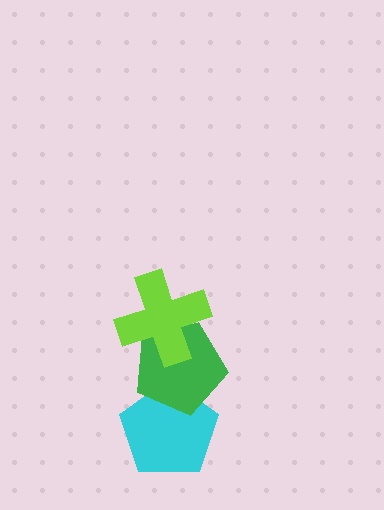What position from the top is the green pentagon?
The green pentagon is 2nd from the top.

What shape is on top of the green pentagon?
The lime cross is on top of the green pentagon.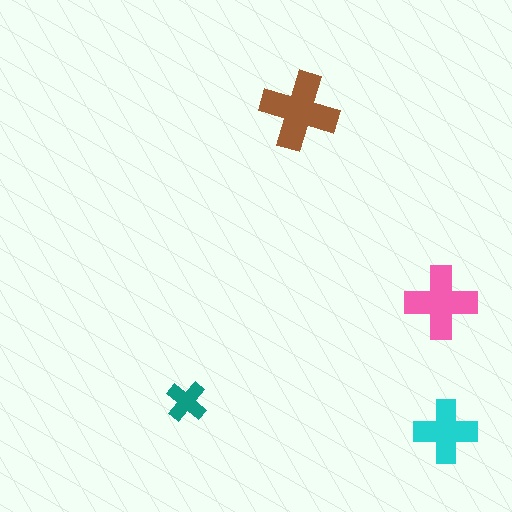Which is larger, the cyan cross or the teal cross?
The cyan one.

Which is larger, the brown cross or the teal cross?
The brown one.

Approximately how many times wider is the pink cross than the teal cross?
About 1.5 times wider.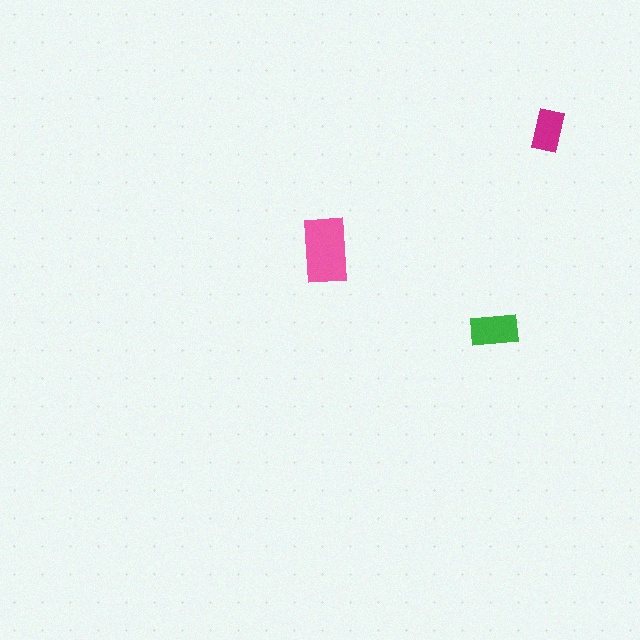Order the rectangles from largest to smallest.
the pink one, the green one, the magenta one.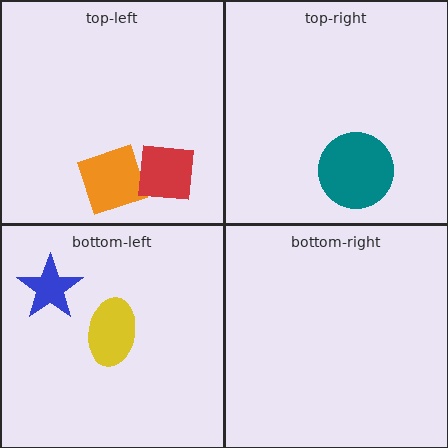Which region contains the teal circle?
The top-right region.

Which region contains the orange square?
The top-left region.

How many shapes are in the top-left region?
2.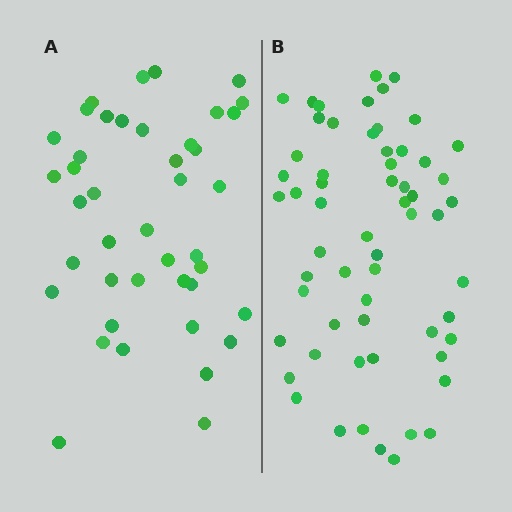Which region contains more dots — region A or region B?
Region B (the right region) has more dots.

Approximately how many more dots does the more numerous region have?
Region B has approximately 20 more dots than region A.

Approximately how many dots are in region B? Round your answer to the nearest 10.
About 60 dots.